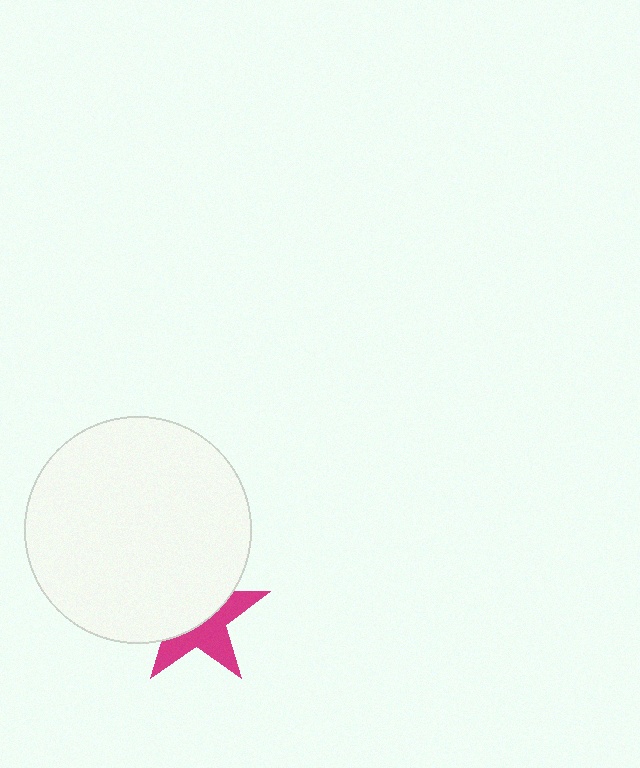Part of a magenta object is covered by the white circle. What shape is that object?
It is a star.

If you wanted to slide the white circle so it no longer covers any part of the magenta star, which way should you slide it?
Slide it up — that is the most direct way to separate the two shapes.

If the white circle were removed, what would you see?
You would see the complete magenta star.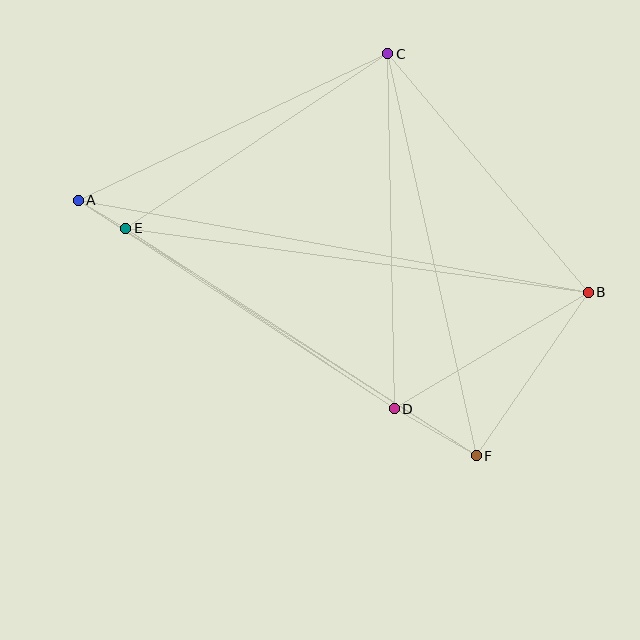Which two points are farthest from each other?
Points A and B are farthest from each other.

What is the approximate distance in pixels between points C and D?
The distance between C and D is approximately 355 pixels.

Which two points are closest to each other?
Points A and E are closest to each other.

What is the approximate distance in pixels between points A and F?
The distance between A and F is approximately 473 pixels.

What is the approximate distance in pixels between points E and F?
The distance between E and F is approximately 418 pixels.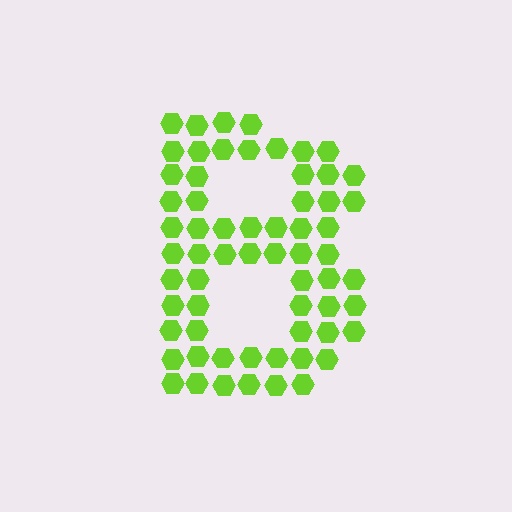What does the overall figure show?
The overall figure shows the letter B.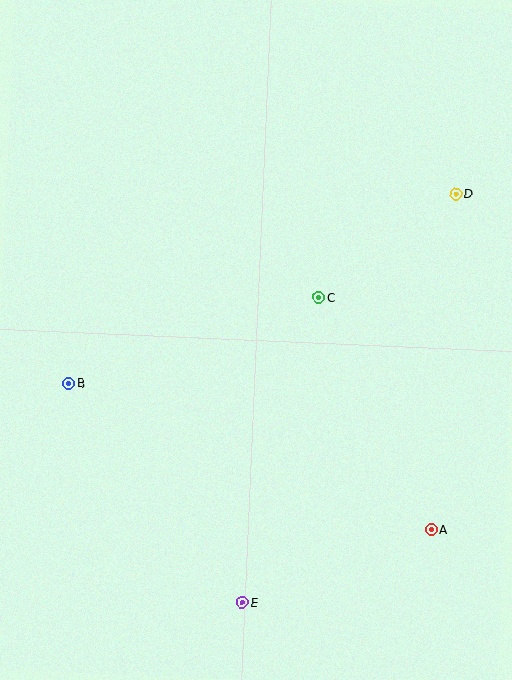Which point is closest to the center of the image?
Point C at (319, 297) is closest to the center.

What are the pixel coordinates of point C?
Point C is at (319, 297).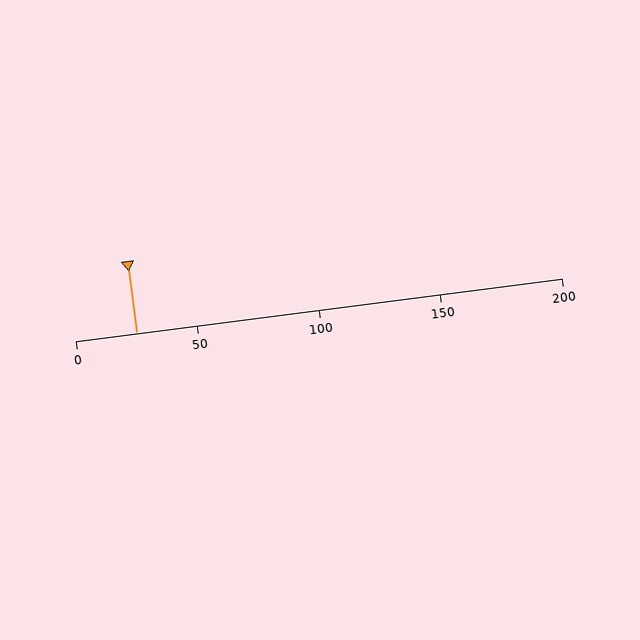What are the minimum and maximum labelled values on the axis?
The axis runs from 0 to 200.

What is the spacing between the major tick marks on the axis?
The major ticks are spaced 50 apart.